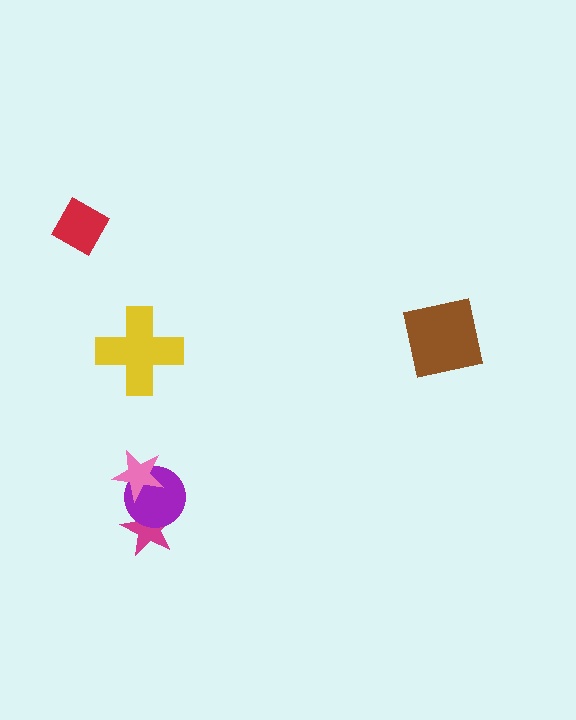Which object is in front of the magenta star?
The purple circle is in front of the magenta star.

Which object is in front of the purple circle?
The pink star is in front of the purple circle.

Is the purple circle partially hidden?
Yes, it is partially covered by another shape.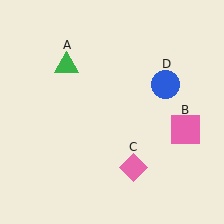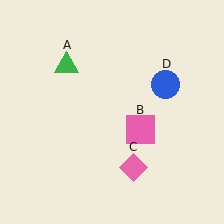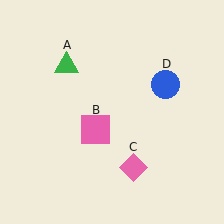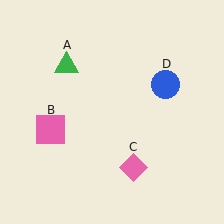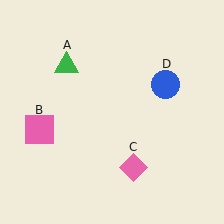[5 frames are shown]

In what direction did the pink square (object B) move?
The pink square (object B) moved left.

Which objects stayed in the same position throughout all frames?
Green triangle (object A) and pink diamond (object C) and blue circle (object D) remained stationary.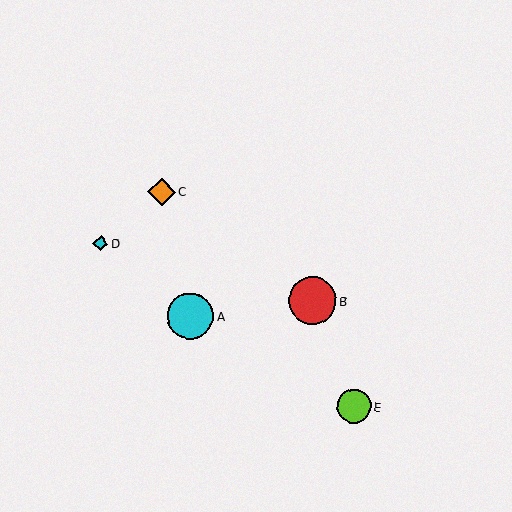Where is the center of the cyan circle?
The center of the cyan circle is at (191, 316).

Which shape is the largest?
The red circle (labeled B) is the largest.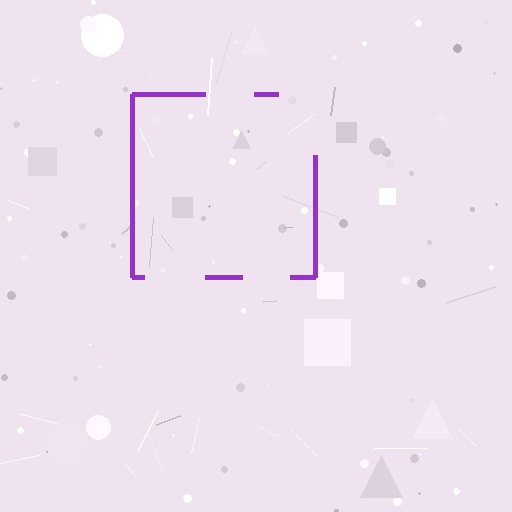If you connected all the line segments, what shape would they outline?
They would outline a square.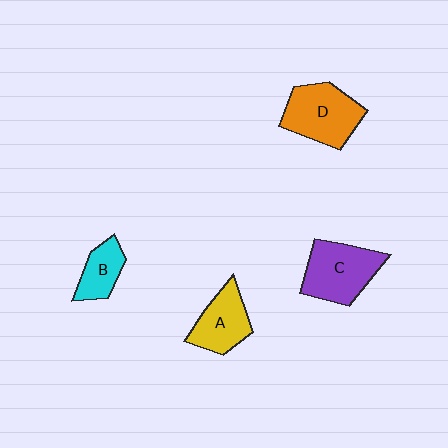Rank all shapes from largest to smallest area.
From largest to smallest: C (purple), D (orange), A (yellow), B (cyan).